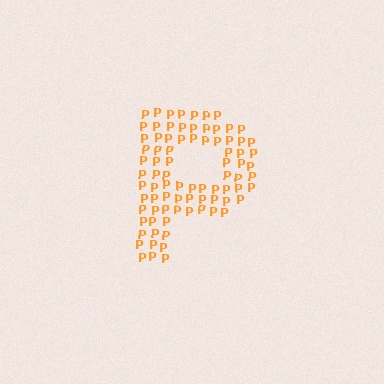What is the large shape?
The large shape is the letter P.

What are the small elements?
The small elements are letter P's.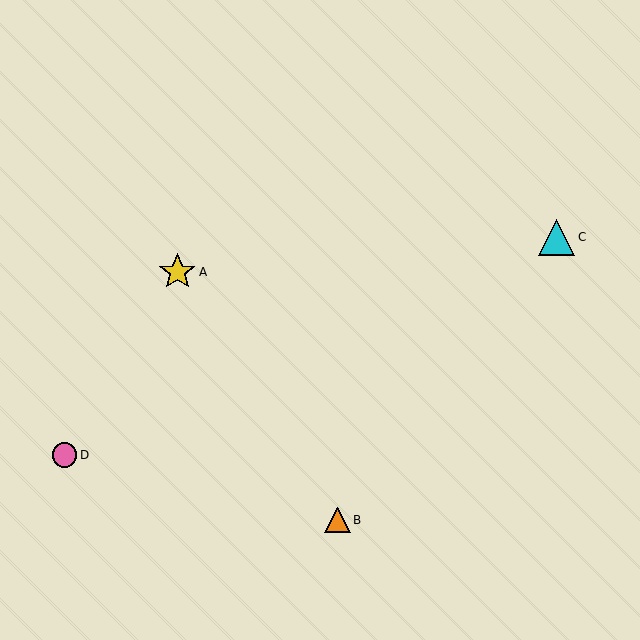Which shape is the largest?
The yellow star (labeled A) is the largest.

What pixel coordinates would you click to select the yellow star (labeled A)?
Click at (177, 272) to select the yellow star A.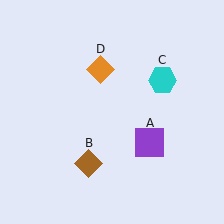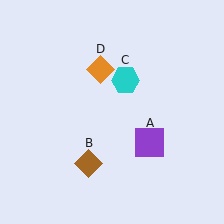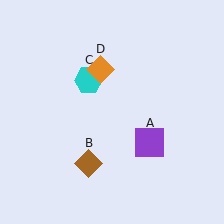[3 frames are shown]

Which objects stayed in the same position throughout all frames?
Purple square (object A) and brown diamond (object B) and orange diamond (object D) remained stationary.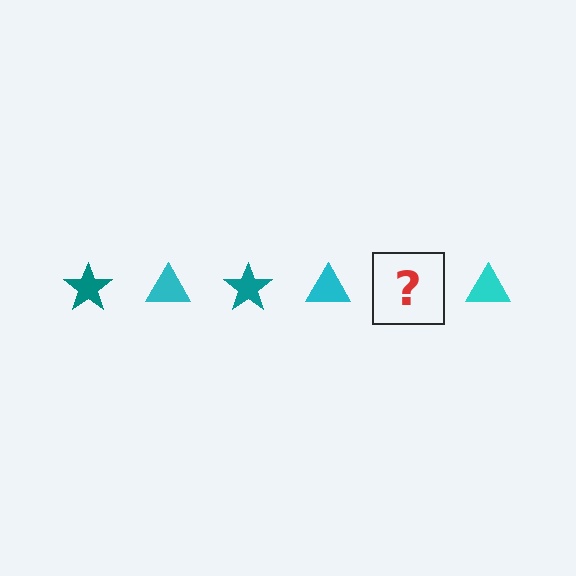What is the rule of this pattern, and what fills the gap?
The rule is that the pattern alternates between teal star and cyan triangle. The gap should be filled with a teal star.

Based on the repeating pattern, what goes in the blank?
The blank should be a teal star.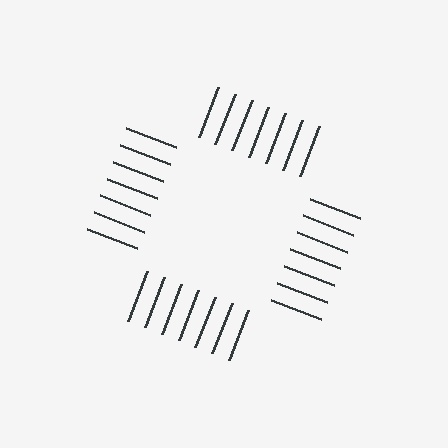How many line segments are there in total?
28 — 7 along each of the 4 edges.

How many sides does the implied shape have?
4 sides — the line-ends trace a square.